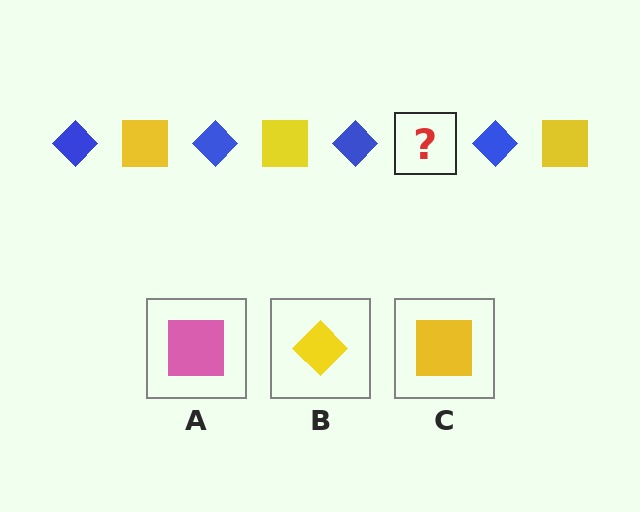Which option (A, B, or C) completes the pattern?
C.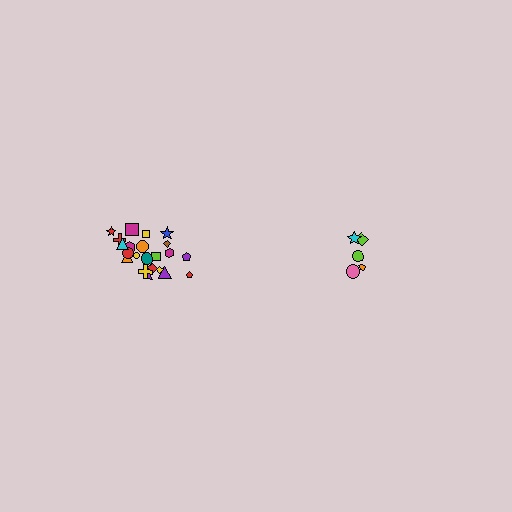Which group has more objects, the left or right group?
The left group.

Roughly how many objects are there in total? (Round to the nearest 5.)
Roughly 25 objects in total.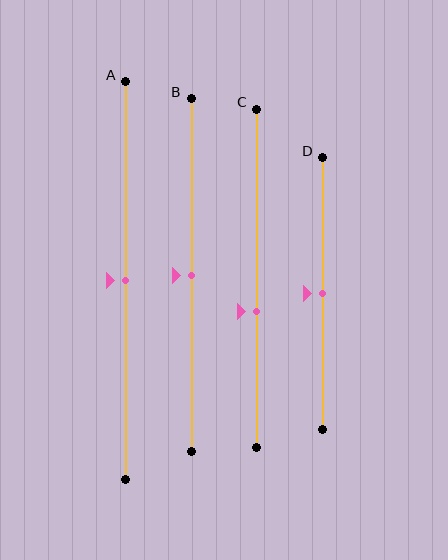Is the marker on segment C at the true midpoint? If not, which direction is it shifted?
No, the marker on segment C is shifted downward by about 10% of the segment length.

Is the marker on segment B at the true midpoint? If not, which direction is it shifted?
Yes, the marker on segment B is at the true midpoint.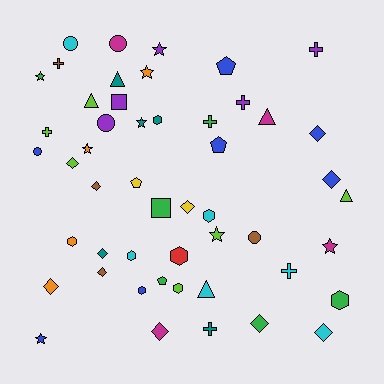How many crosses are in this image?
There are 7 crosses.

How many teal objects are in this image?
There are 5 teal objects.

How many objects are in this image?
There are 50 objects.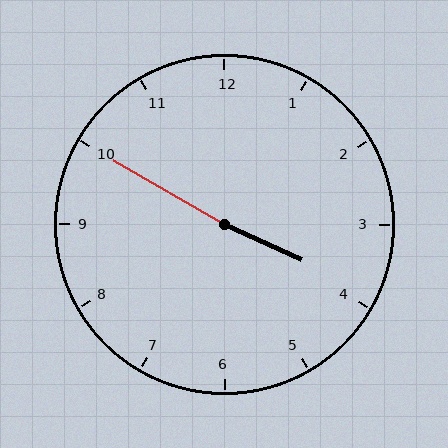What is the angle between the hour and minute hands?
Approximately 175 degrees.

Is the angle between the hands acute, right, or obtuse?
It is obtuse.